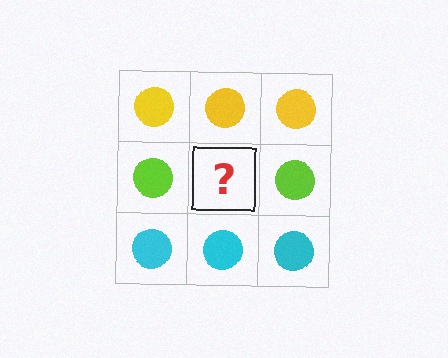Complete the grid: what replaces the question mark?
The question mark should be replaced with a lime circle.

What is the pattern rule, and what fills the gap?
The rule is that each row has a consistent color. The gap should be filled with a lime circle.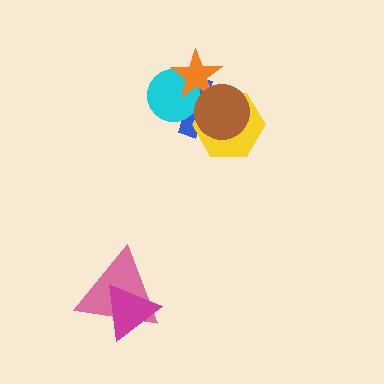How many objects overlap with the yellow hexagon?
2 objects overlap with the yellow hexagon.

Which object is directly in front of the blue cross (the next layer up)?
The cyan circle is directly in front of the blue cross.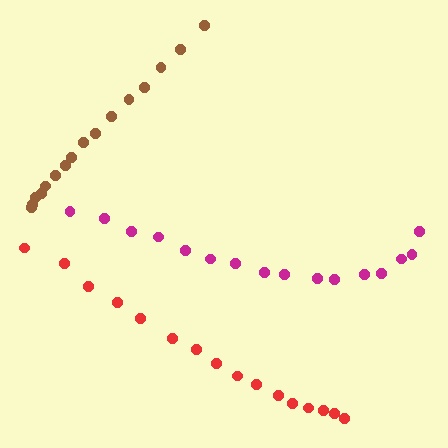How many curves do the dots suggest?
There are 3 distinct paths.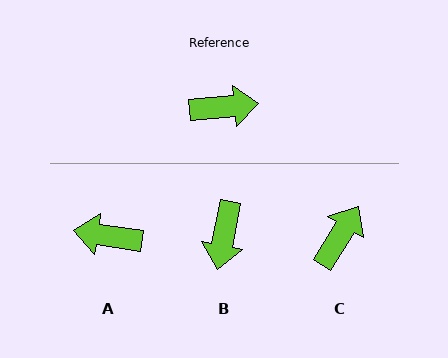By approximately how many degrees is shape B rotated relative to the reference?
Approximately 107 degrees clockwise.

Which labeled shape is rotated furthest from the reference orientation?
A, about 166 degrees away.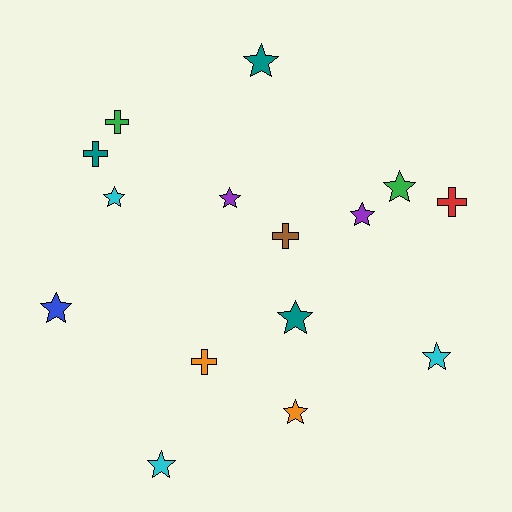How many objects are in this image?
There are 15 objects.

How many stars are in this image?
There are 10 stars.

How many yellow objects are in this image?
There are no yellow objects.